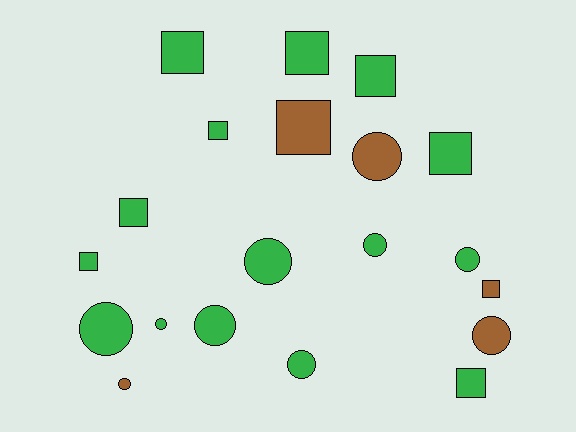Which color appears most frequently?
Green, with 15 objects.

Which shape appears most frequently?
Circle, with 10 objects.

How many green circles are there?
There are 7 green circles.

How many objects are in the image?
There are 20 objects.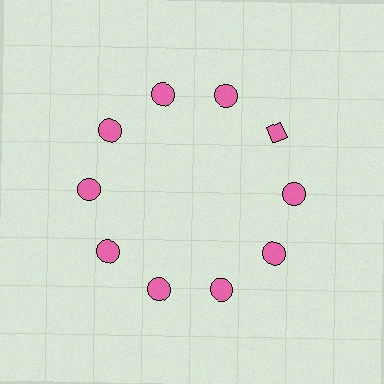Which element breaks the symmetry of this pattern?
The pink diamond at roughly the 2 o'clock position breaks the symmetry. All other shapes are pink circles.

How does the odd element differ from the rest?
It has a different shape: diamond instead of circle.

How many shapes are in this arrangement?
There are 10 shapes arranged in a ring pattern.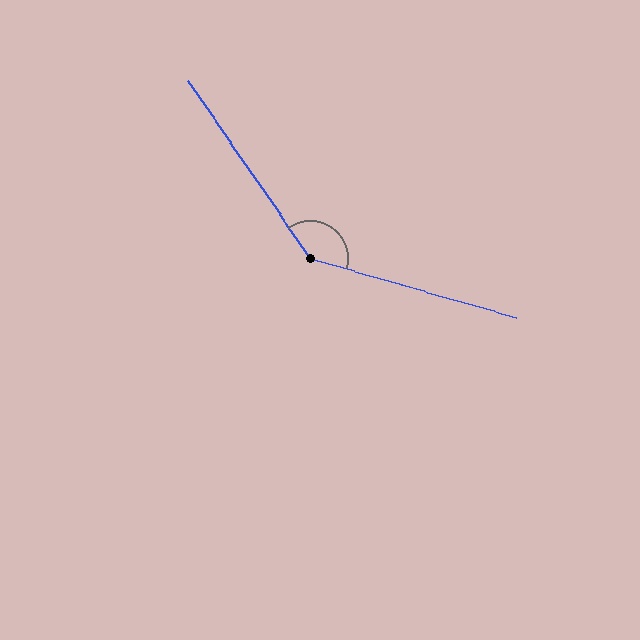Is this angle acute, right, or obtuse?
It is obtuse.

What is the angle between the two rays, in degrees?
Approximately 141 degrees.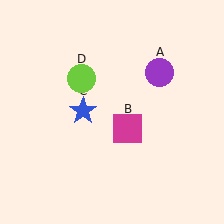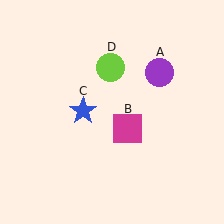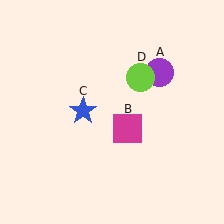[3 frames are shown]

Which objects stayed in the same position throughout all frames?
Purple circle (object A) and magenta square (object B) and blue star (object C) remained stationary.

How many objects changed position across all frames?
1 object changed position: lime circle (object D).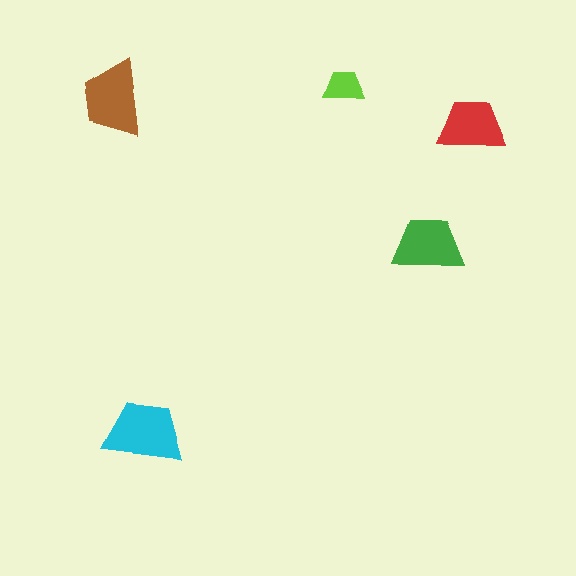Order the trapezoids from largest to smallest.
the cyan one, the brown one, the green one, the red one, the lime one.